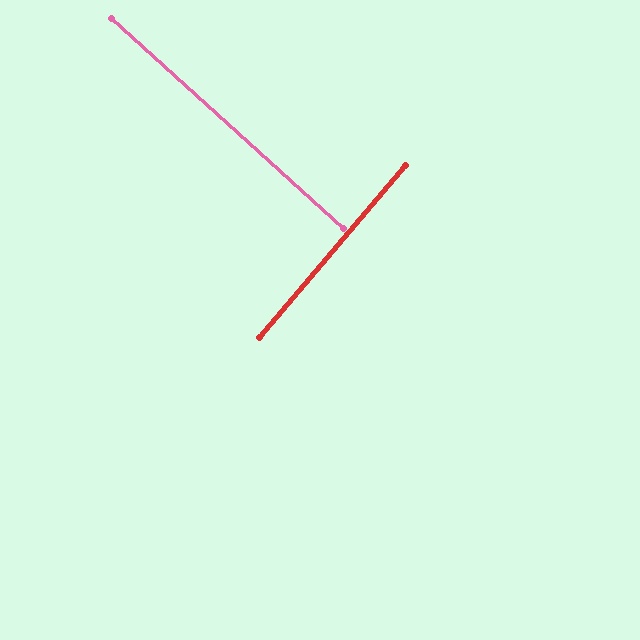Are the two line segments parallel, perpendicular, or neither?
Perpendicular — they meet at approximately 88°.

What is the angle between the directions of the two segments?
Approximately 88 degrees.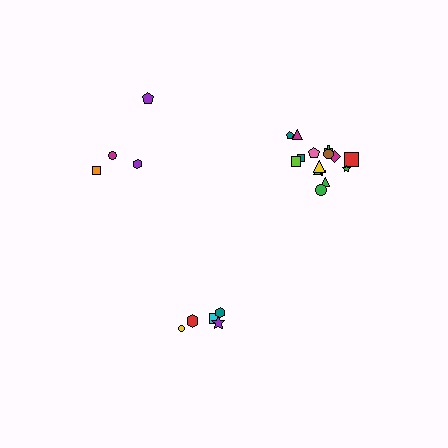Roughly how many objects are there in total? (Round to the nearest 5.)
Roughly 25 objects in total.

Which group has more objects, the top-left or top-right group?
The top-right group.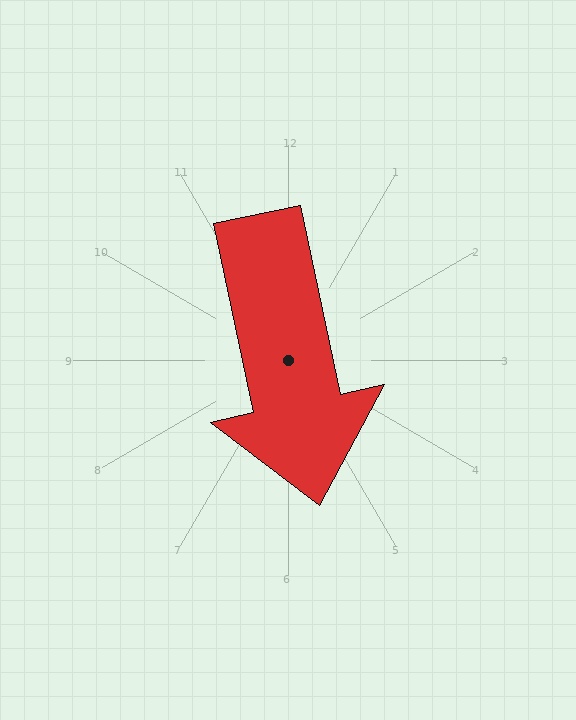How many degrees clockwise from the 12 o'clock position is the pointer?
Approximately 168 degrees.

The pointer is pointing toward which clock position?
Roughly 6 o'clock.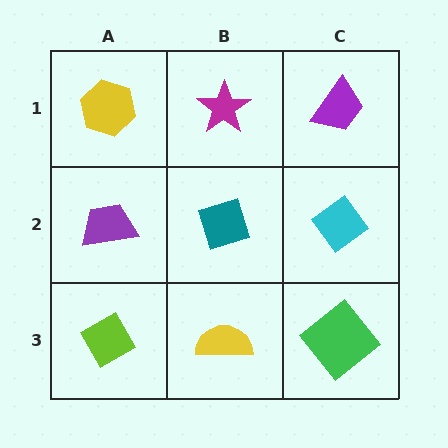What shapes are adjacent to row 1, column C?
A cyan diamond (row 2, column C), a magenta star (row 1, column B).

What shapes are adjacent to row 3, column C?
A cyan diamond (row 2, column C), a yellow semicircle (row 3, column B).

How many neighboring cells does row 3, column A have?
2.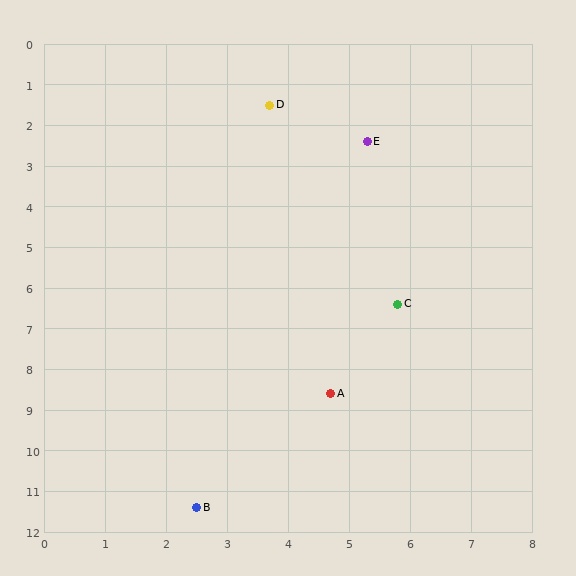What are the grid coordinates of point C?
Point C is at approximately (5.8, 6.4).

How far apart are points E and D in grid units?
Points E and D are about 1.8 grid units apart.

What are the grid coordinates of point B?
Point B is at approximately (2.5, 11.4).